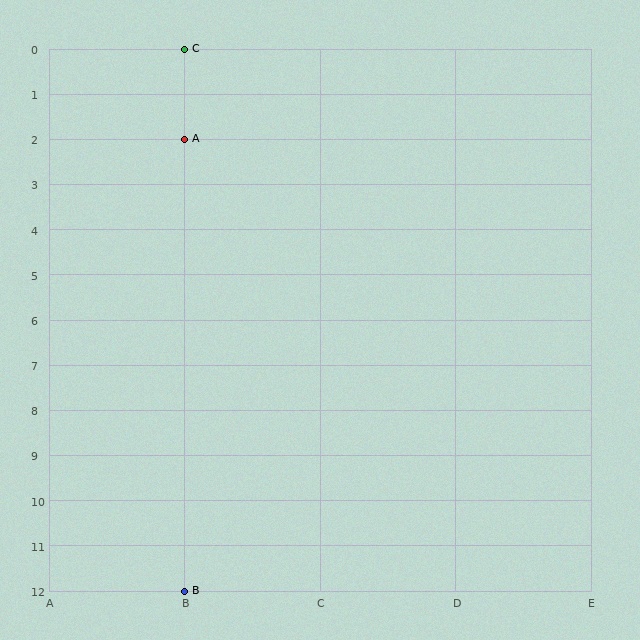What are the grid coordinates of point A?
Point A is at grid coordinates (B, 2).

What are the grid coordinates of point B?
Point B is at grid coordinates (B, 12).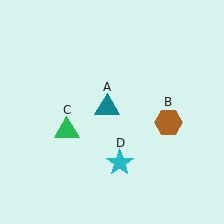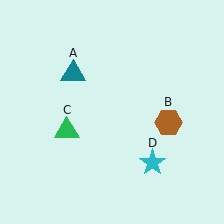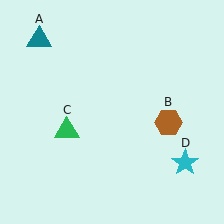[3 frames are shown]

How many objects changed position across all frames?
2 objects changed position: teal triangle (object A), cyan star (object D).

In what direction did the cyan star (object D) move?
The cyan star (object D) moved right.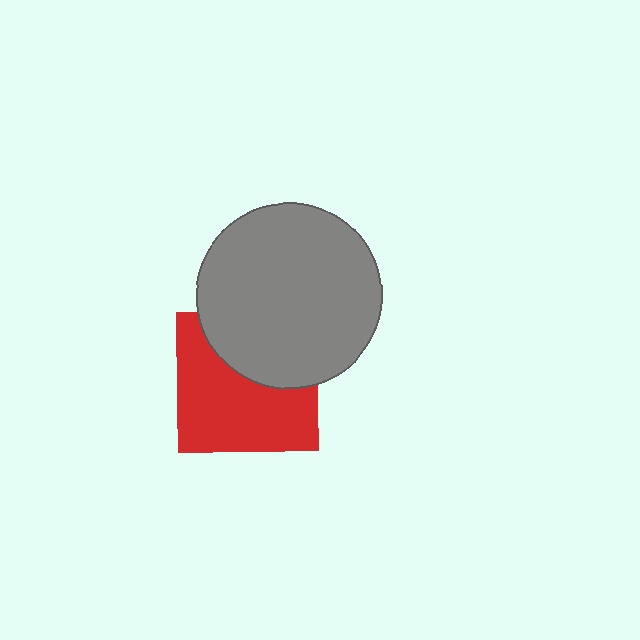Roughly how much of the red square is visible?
About half of it is visible (roughly 62%).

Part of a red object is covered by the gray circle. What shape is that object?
It is a square.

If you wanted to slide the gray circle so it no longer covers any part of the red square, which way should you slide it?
Slide it up — that is the most direct way to separate the two shapes.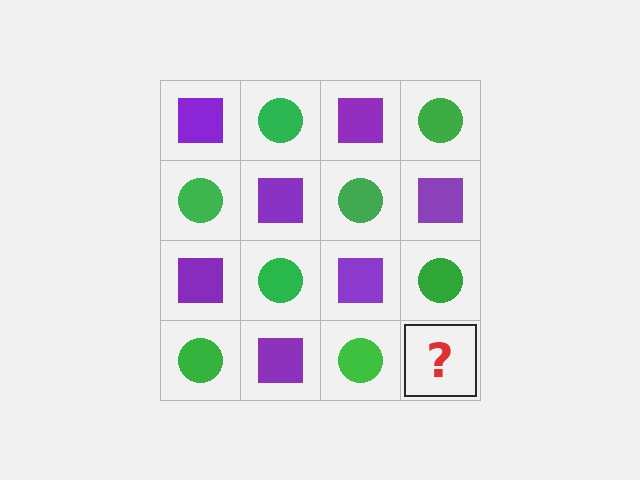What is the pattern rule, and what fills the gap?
The rule is that it alternates purple square and green circle in a checkerboard pattern. The gap should be filled with a purple square.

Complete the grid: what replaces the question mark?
The question mark should be replaced with a purple square.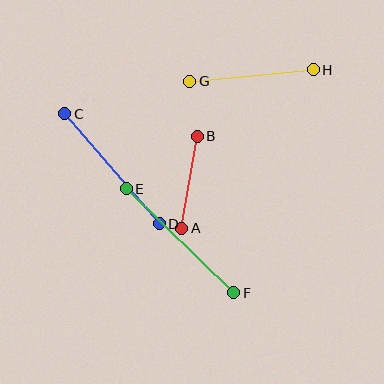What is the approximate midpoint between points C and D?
The midpoint is at approximately (112, 169) pixels.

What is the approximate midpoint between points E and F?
The midpoint is at approximately (180, 241) pixels.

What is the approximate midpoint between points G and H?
The midpoint is at approximately (252, 76) pixels.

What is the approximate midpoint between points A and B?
The midpoint is at approximately (190, 182) pixels.